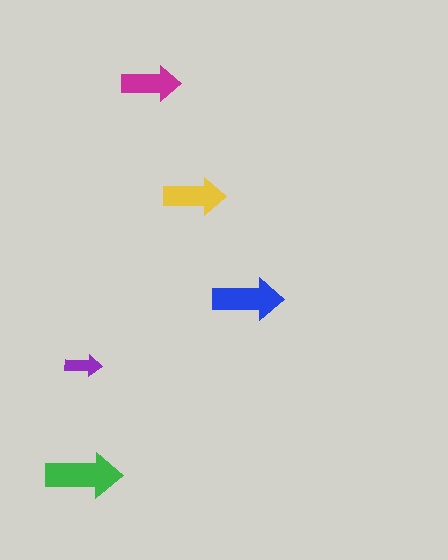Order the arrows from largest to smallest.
the green one, the blue one, the yellow one, the magenta one, the purple one.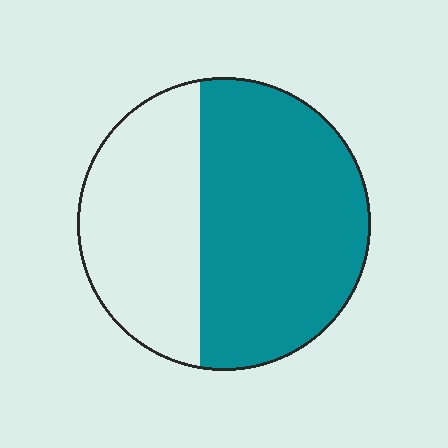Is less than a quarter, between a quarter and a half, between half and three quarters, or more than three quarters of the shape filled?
Between half and three quarters.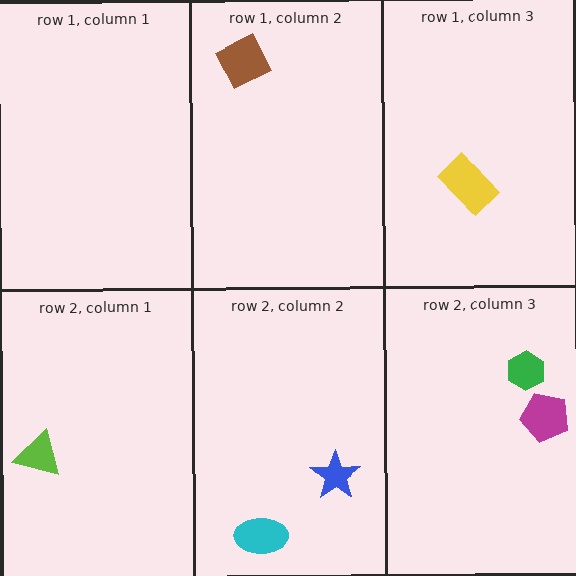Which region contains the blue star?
The row 2, column 2 region.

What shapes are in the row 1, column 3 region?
The yellow rectangle.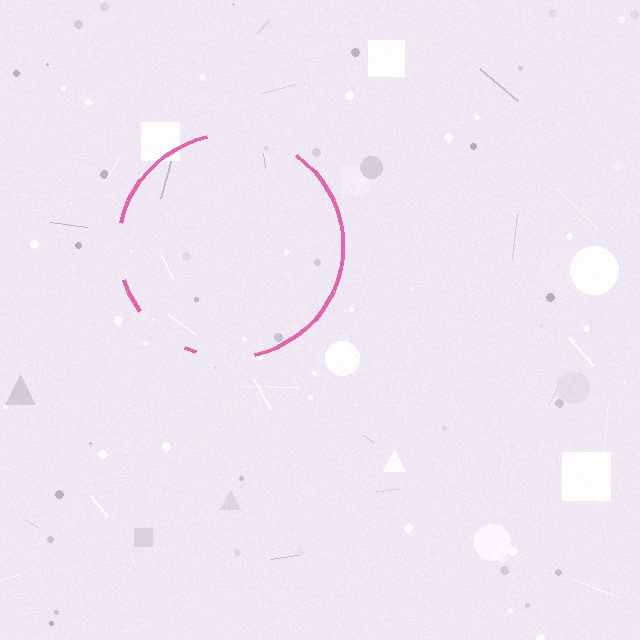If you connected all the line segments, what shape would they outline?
They would outline a circle.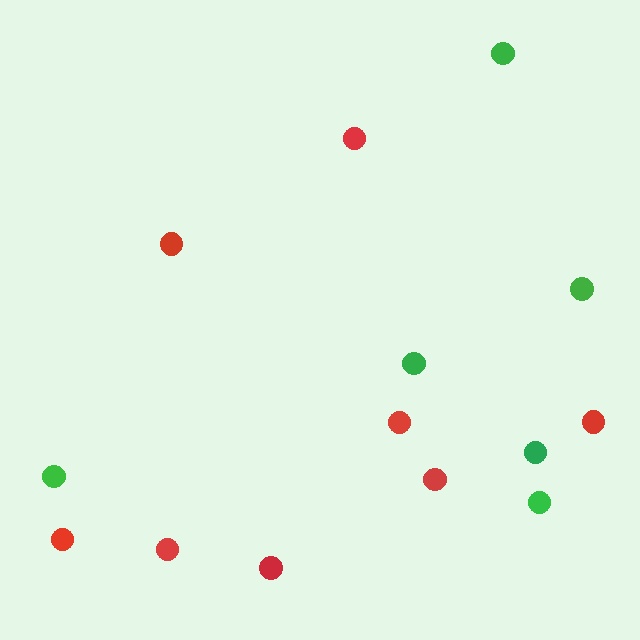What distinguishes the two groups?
There are 2 groups: one group of green circles (6) and one group of red circles (8).